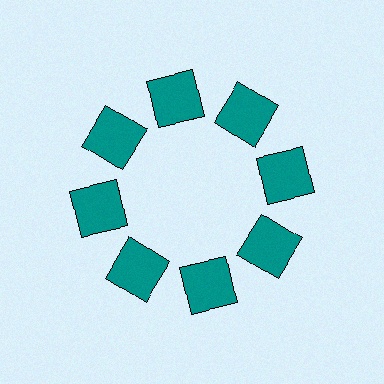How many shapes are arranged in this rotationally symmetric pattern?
There are 8 shapes, arranged in 8 groups of 1.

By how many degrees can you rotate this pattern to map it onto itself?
The pattern maps onto itself every 45 degrees of rotation.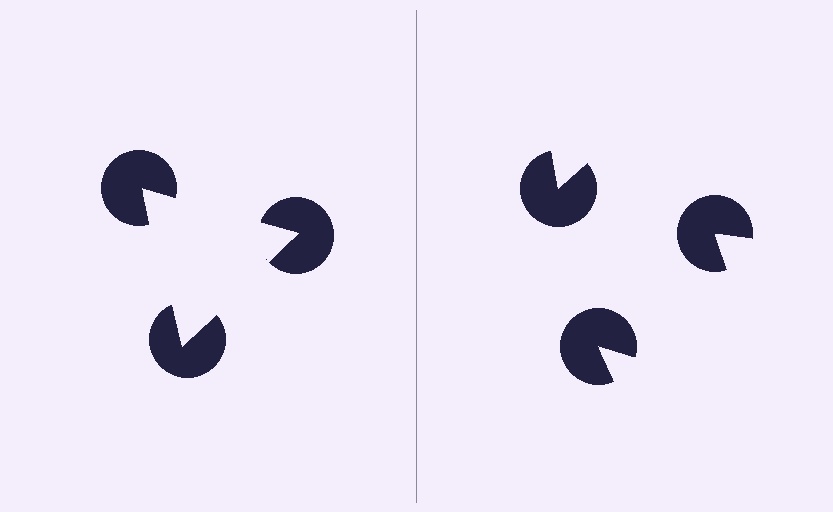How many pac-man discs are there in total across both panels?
6 — 3 on each side.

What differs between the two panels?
The pac-man discs are positioned identically on both sides; only the wedge orientations differ. On the left they align to a triangle; on the right they are misaligned.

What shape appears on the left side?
An illusory triangle.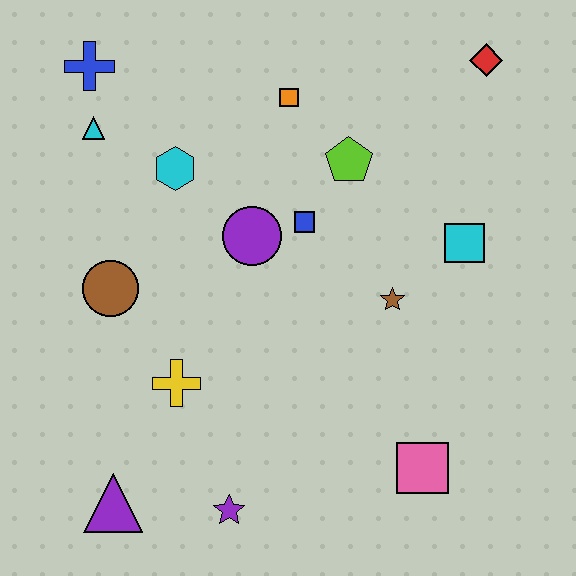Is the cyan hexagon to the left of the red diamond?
Yes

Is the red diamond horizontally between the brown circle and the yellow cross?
No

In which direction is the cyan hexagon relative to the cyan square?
The cyan hexagon is to the left of the cyan square.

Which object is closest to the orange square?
The lime pentagon is closest to the orange square.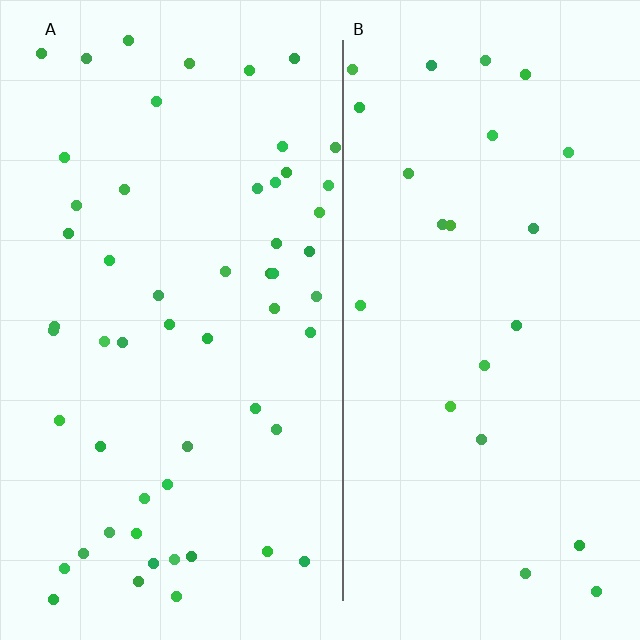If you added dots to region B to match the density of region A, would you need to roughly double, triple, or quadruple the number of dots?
Approximately double.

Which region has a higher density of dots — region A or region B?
A (the left).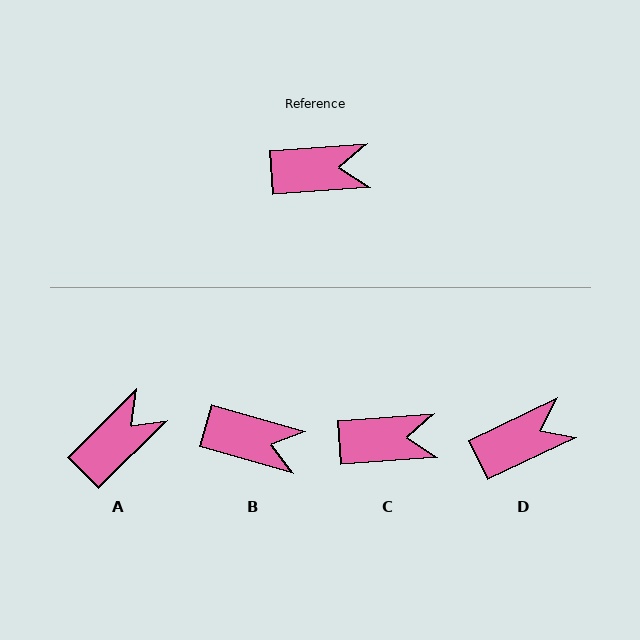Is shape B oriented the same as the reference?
No, it is off by about 20 degrees.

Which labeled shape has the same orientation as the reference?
C.